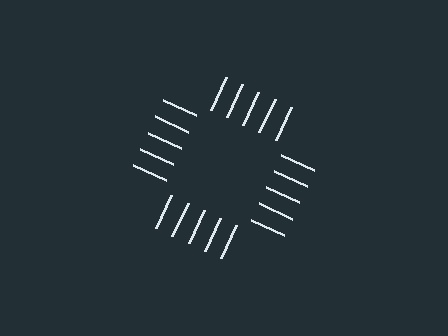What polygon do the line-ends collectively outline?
An illusory square — the line segments terminate on its edges but no continuous stroke is drawn.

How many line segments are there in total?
20 — 5 along each of the 4 edges.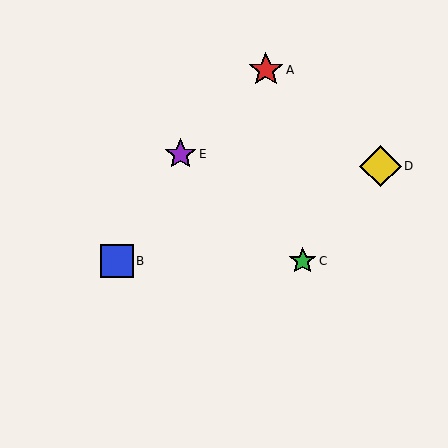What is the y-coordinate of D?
Object D is at y≈166.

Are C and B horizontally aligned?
Yes, both are at y≈261.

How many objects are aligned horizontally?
2 objects (B, C) are aligned horizontally.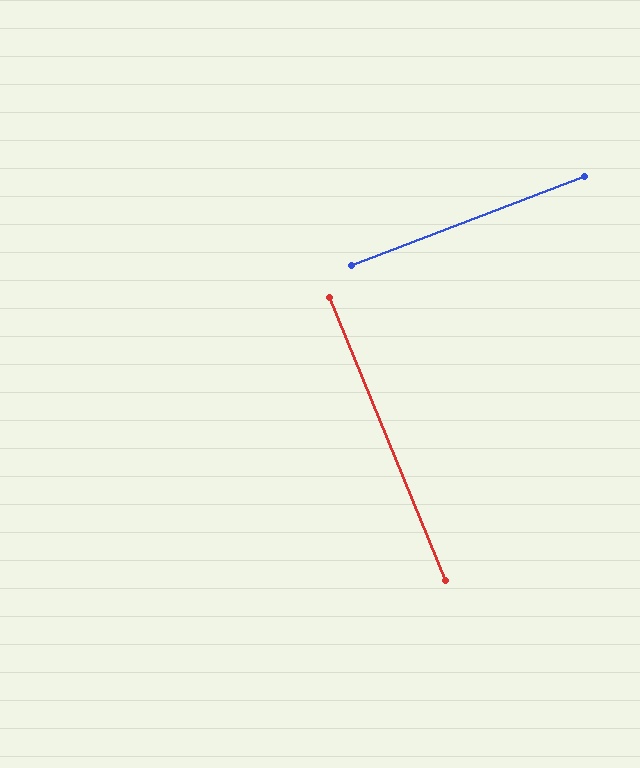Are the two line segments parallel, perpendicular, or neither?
Perpendicular — they meet at approximately 89°.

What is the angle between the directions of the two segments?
Approximately 89 degrees.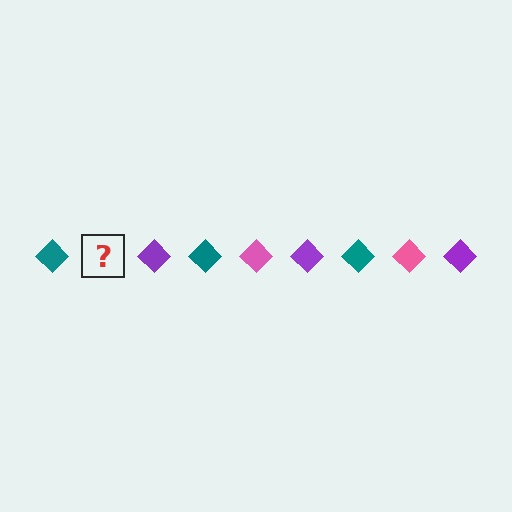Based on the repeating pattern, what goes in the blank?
The blank should be a pink diamond.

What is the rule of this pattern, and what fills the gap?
The rule is that the pattern cycles through teal, pink, purple diamonds. The gap should be filled with a pink diamond.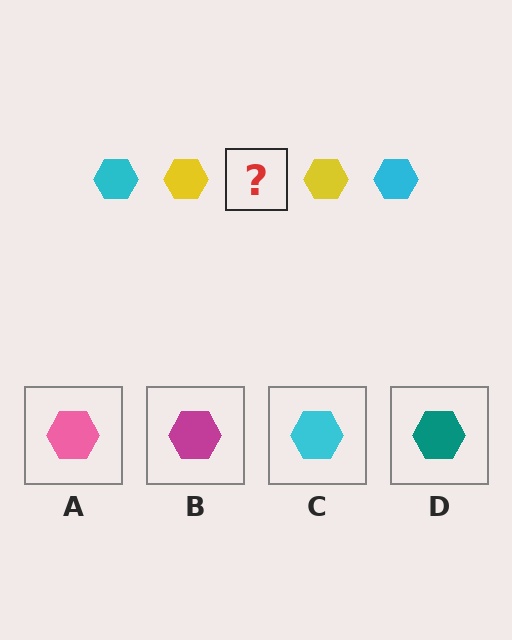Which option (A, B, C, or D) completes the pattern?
C.